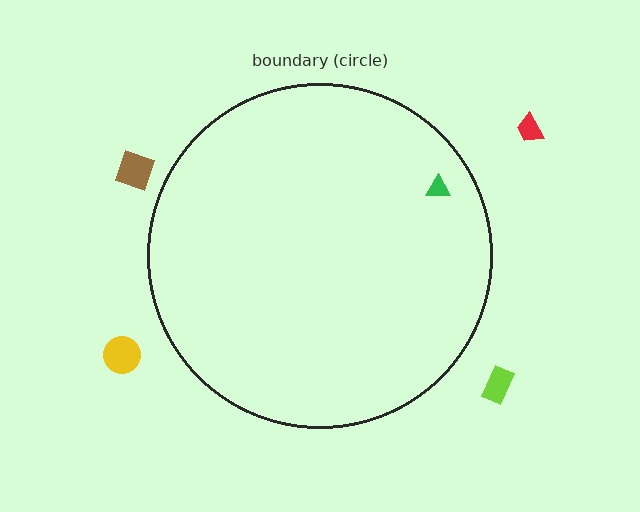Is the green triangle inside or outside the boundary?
Inside.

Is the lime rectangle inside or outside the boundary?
Outside.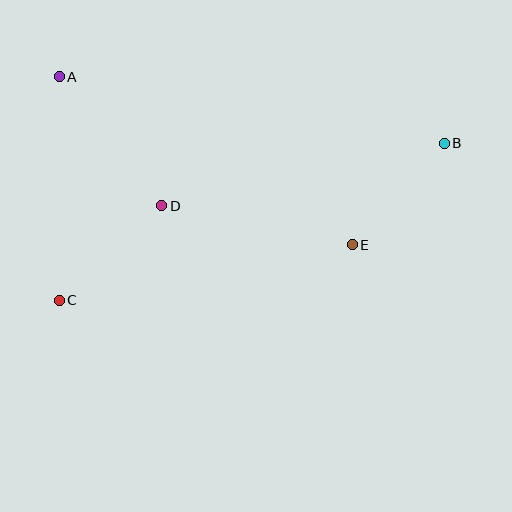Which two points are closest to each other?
Points B and E are closest to each other.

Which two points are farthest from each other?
Points B and C are farthest from each other.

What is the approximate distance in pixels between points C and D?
The distance between C and D is approximately 140 pixels.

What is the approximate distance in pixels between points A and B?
The distance between A and B is approximately 391 pixels.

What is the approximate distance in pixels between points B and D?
The distance between B and D is approximately 289 pixels.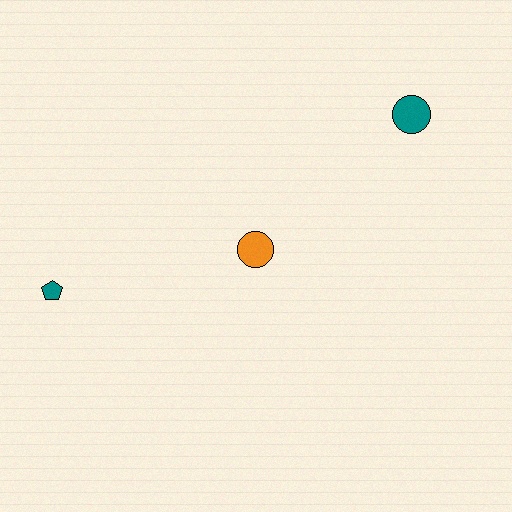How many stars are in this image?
There are no stars.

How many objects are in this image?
There are 3 objects.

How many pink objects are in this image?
There are no pink objects.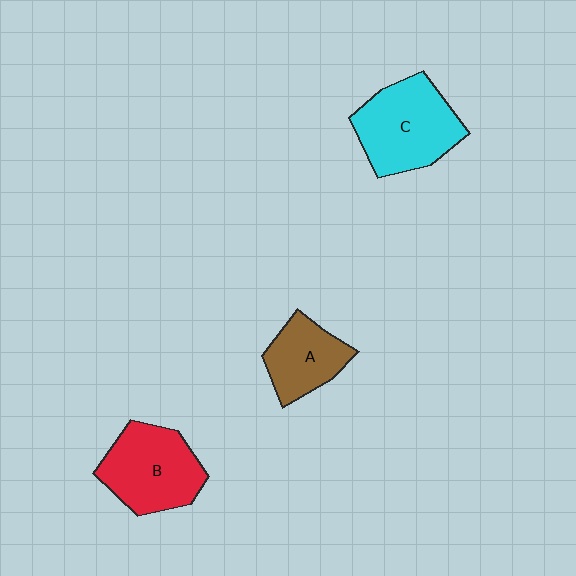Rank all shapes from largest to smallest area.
From largest to smallest: C (cyan), B (red), A (brown).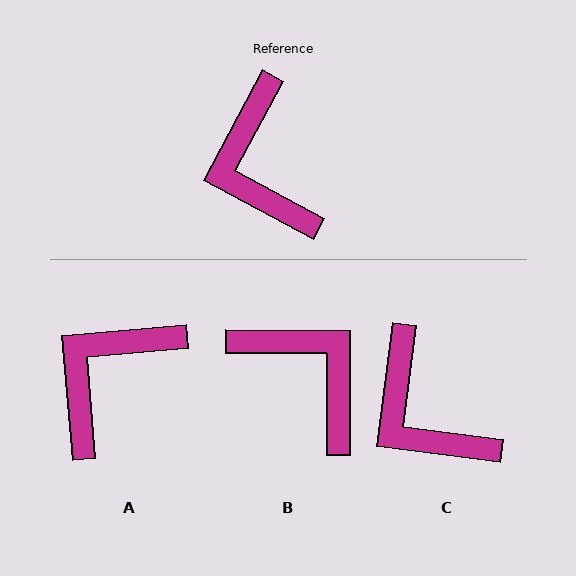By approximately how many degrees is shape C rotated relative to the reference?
Approximately 21 degrees counter-clockwise.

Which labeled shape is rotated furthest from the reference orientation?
B, about 152 degrees away.